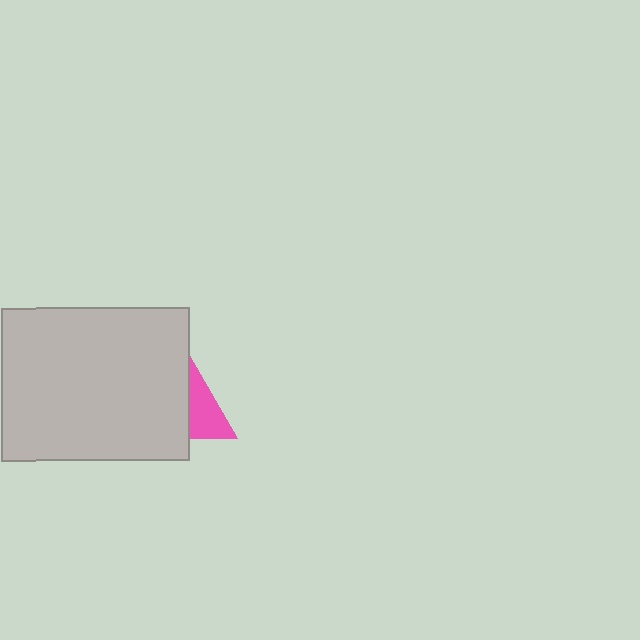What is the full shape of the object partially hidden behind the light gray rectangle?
The partially hidden object is a pink triangle.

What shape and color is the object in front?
The object in front is a light gray rectangle.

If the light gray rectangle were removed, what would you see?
You would see the complete pink triangle.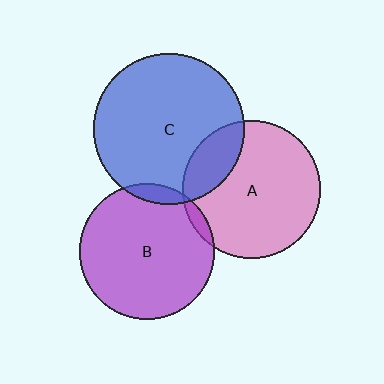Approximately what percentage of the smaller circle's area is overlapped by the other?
Approximately 5%.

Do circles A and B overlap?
Yes.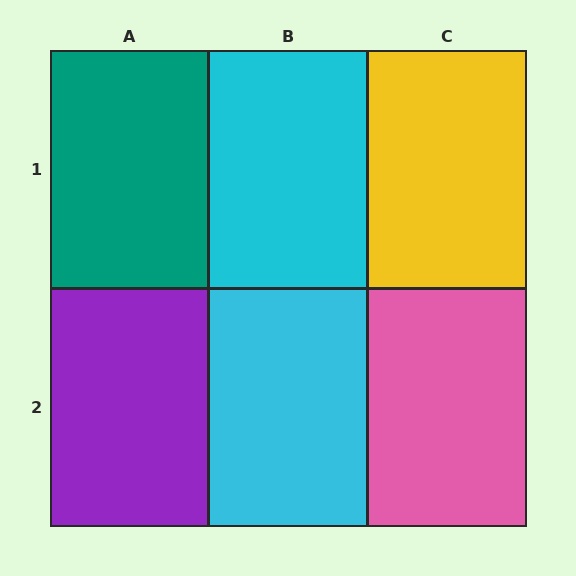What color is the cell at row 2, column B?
Cyan.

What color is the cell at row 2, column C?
Pink.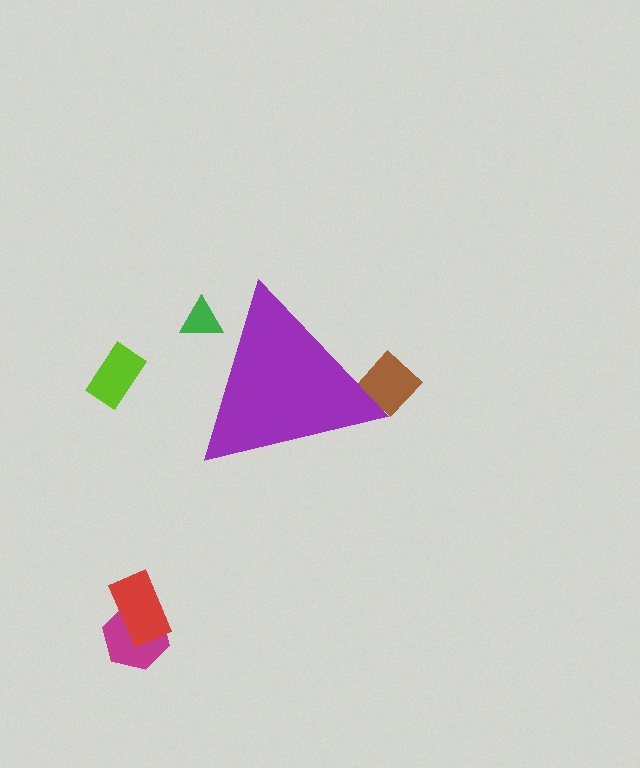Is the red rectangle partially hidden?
No, the red rectangle is fully visible.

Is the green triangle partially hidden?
Yes, the green triangle is partially hidden behind the purple triangle.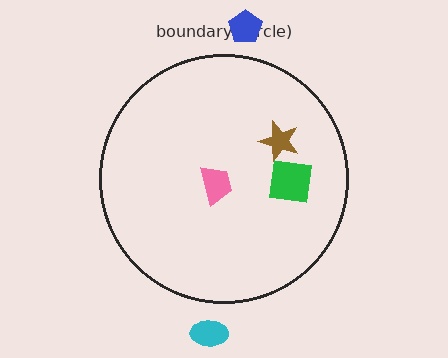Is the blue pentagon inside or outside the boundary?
Outside.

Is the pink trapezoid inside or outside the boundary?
Inside.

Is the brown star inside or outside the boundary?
Inside.